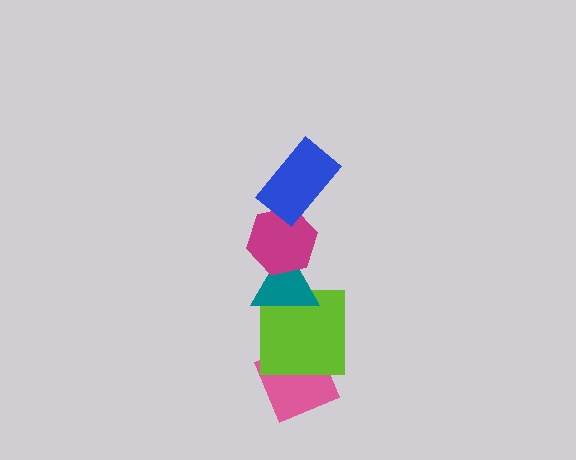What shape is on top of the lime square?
The teal triangle is on top of the lime square.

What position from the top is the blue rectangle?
The blue rectangle is 1st from the top.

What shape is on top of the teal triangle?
The magenta hexagon is on top of the teal triangle.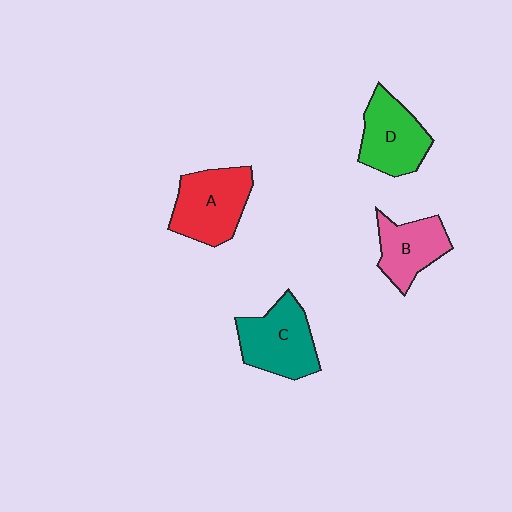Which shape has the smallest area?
Shape B (pink).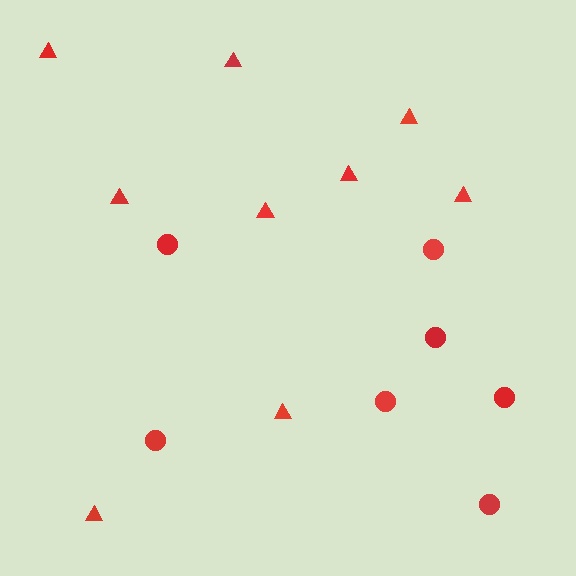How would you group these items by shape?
There are 2 groups: one group of triangles (9) and one group of circles (7).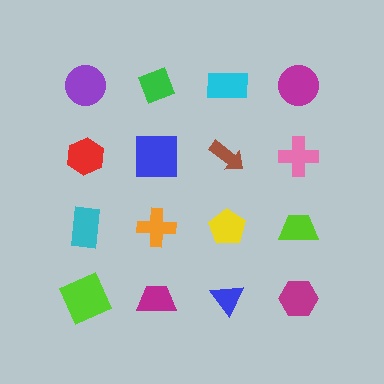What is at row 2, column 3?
A brown arrow.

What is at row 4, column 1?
A lime square.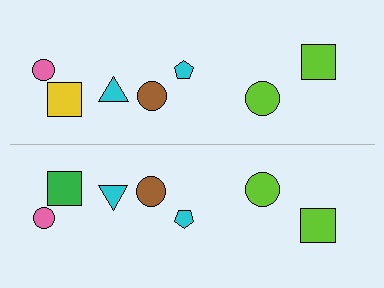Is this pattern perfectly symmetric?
No, the pattern is not perfectly symmetric. The green square on the bottom side breaks the symmetry — its mirror counterpart is yellow.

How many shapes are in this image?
There are 14 shapes in this image.